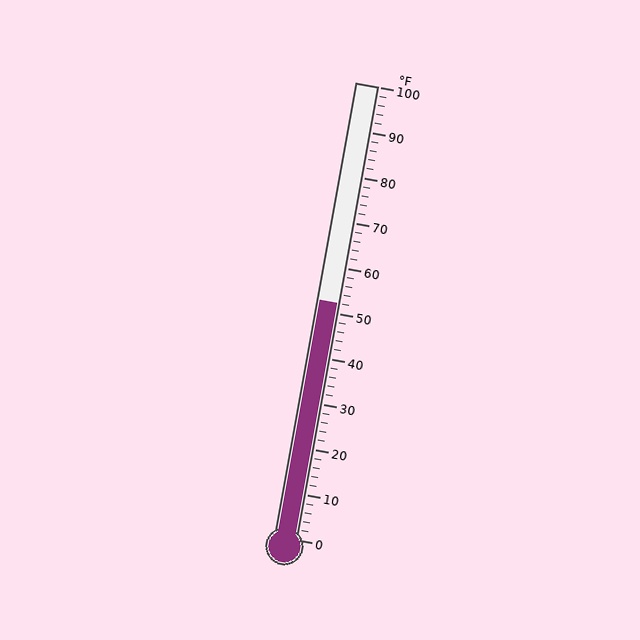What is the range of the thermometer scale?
The thermometer scale ranges from 0°F to 100°F.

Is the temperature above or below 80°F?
The temperature is below 80°F.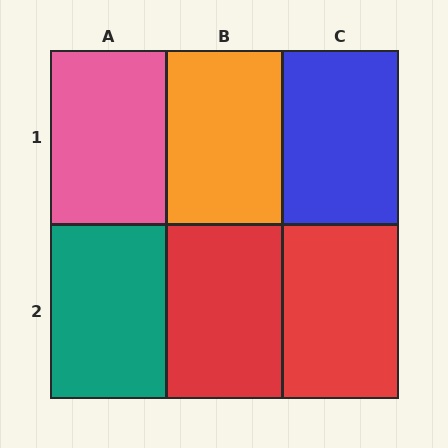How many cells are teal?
1 cell is teal.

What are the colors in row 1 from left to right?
Pink, orange, blue.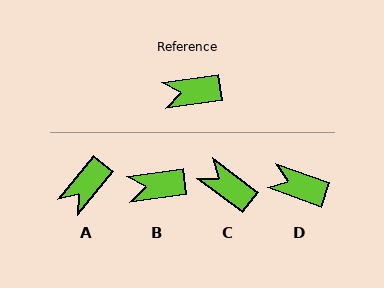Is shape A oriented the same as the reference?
No, it is off by about 42 degrees.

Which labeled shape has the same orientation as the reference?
B.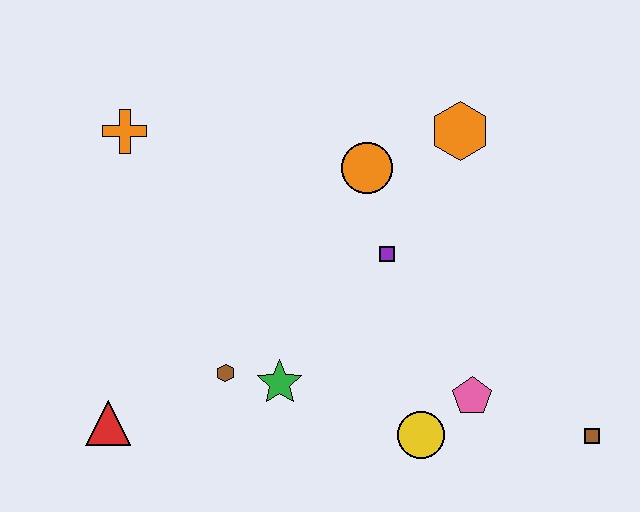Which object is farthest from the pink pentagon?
The orange cross is farthest from the pink pentagon.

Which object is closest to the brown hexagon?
The green star is closest to the brown hexagon.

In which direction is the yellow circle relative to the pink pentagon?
The yellow circle is to the left of the pink pentagon.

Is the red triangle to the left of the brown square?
Yes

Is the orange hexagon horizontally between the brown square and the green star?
Yes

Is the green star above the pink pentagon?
Yes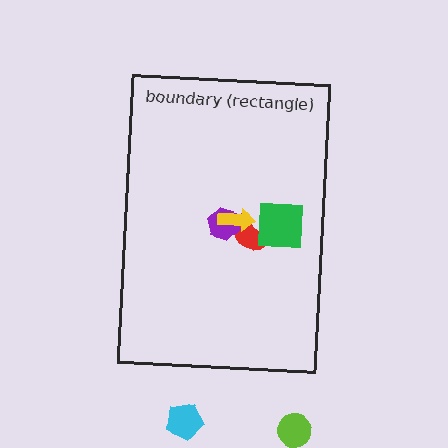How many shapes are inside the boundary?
4 inside, 2 outside.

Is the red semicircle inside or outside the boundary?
Inside.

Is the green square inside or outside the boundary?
Inside.